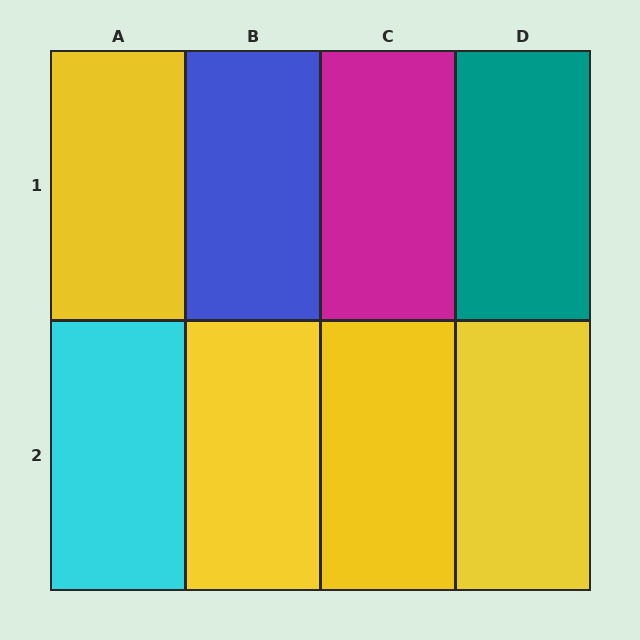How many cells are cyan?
1 cell is cyan.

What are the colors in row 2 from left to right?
Cyan, yellow, yellow, yellow.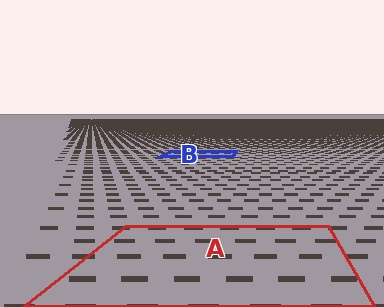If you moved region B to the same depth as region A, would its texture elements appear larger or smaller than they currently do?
They would appear larger. At a closer depth, the same texture elements are projected at a bigger on-screen size.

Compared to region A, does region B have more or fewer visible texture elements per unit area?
Region B has more texture elements per unit area — they are packed more densely because it is farther away.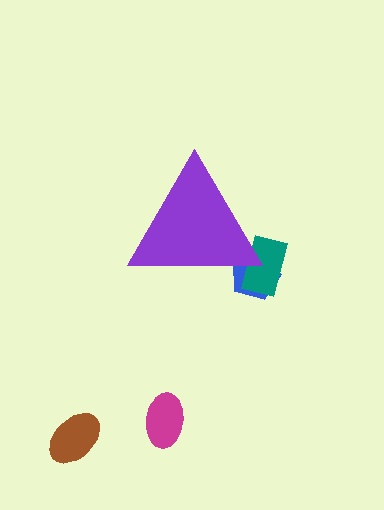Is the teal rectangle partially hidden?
Yes, the teal rectangle is partially hidden behind the purple triangle.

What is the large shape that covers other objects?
A purple triangle.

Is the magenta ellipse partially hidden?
No, the magenta ellipse is fully visible.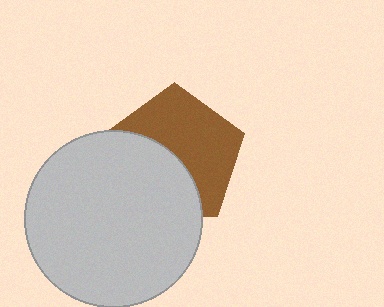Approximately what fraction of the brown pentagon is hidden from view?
Roughly 44% of the brown pentagon is hidden behind the light gray circle.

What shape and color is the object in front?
The object in front is a light gray circle.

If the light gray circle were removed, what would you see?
You would see the complete brown pentagon.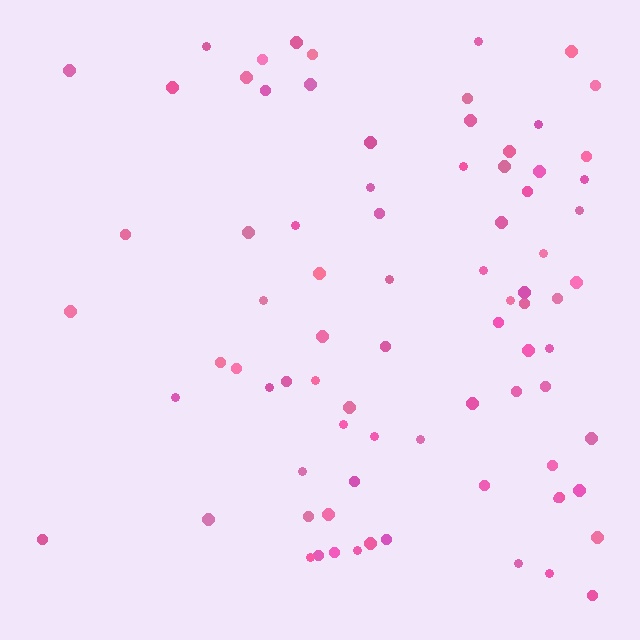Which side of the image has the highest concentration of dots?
The right.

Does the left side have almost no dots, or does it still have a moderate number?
Still a moderate number, just noticeably fewer than the right.